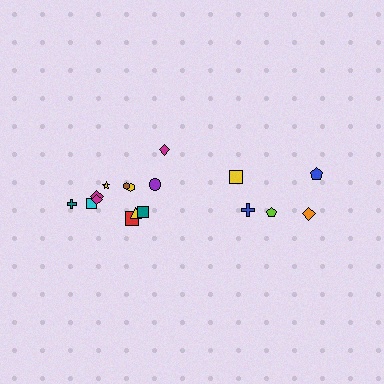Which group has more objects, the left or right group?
The left group.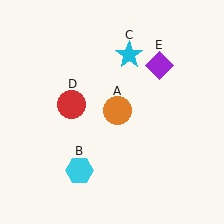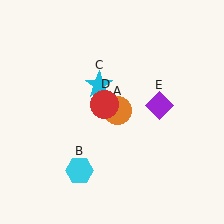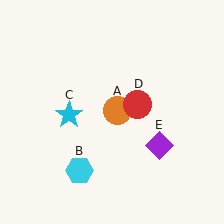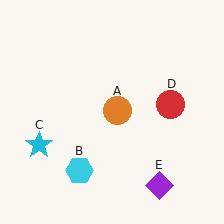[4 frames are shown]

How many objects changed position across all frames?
3 objects changed position: cyan star (object C), red circle (object D), purple diamond (object E).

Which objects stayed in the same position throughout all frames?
Orange circle (object A) and cyan hexagon (object B) remained stationary.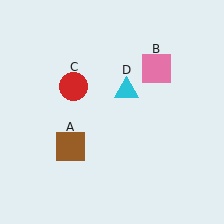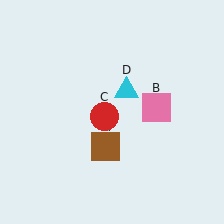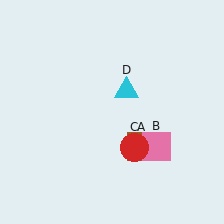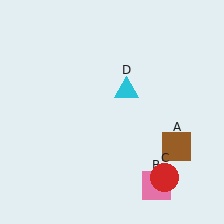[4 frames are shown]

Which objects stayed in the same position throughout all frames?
Cyan triangle (object D) remained stationary.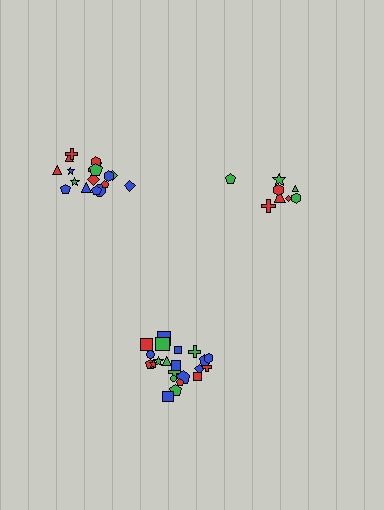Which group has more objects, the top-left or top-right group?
The top-left group.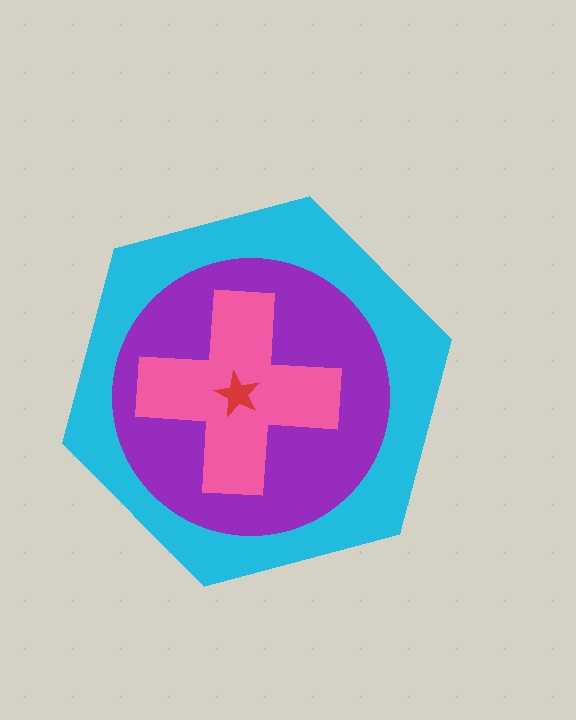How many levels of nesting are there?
4.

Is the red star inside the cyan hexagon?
Yes.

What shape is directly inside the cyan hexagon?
The purple circle.